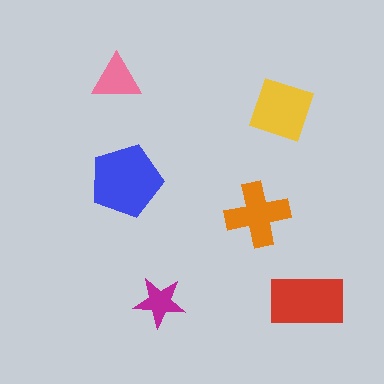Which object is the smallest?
The magenta star.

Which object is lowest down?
The magenta star is bottommost.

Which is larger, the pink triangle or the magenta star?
The pink triangle.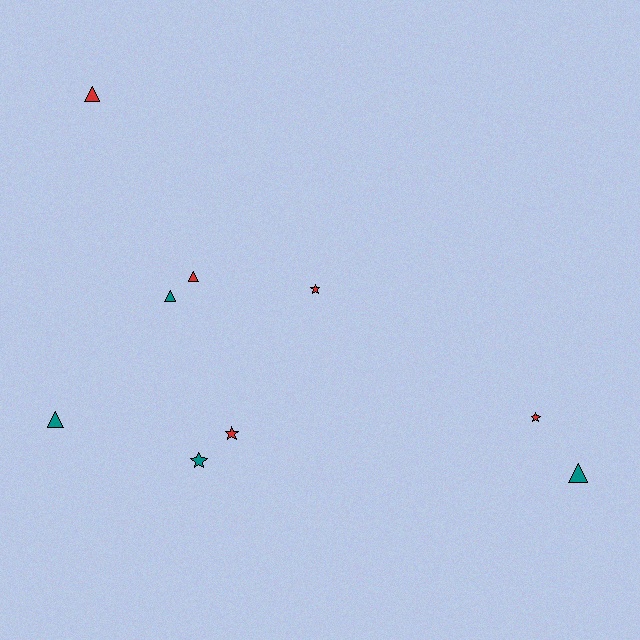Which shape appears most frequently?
Triangle, with 5 objects.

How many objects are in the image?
There are 9 objects.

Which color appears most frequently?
Red, with 5 objects.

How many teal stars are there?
There is 1 teal star.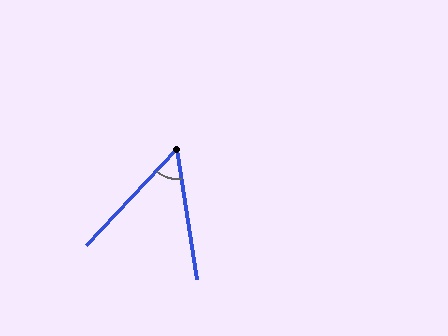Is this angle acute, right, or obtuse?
It is acute.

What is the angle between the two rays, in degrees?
Approximately 52 degrees.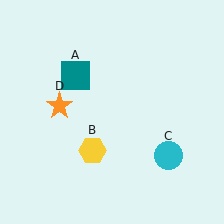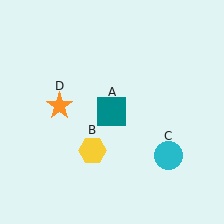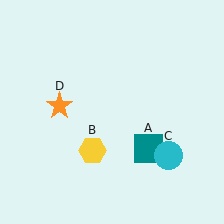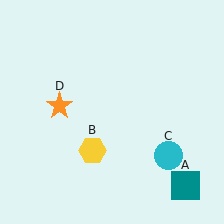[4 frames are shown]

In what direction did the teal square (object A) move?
The teal square (object A) moved down and to the right.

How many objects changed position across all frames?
1 object changed position: teal square (object A).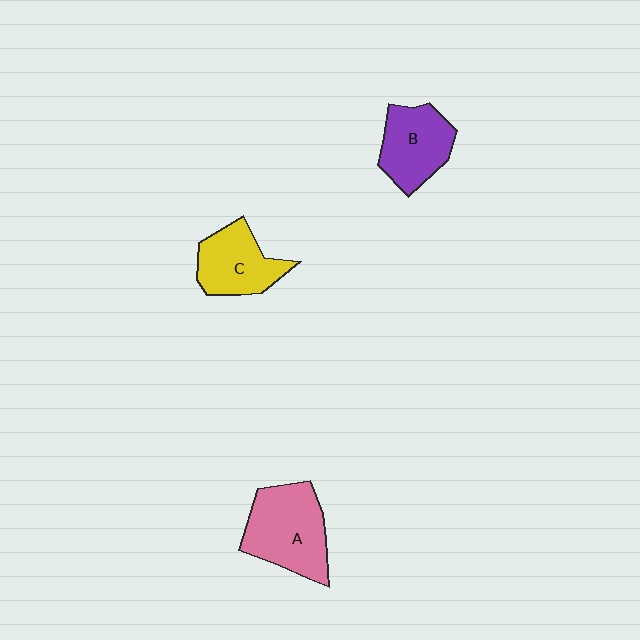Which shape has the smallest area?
Shape C (yellow).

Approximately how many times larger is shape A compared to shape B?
Approximately 1.3 times.